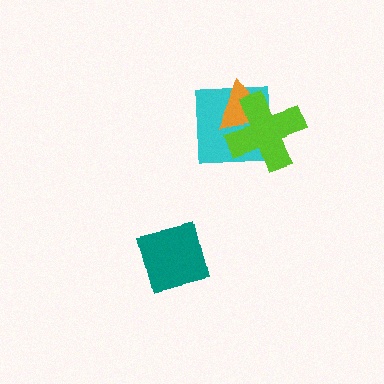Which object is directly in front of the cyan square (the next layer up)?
The orange triangle is directly in front of the cyan square.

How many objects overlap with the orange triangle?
2 objects overlap with the orange triangle.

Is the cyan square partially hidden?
Yes, it is partially covered by another shape.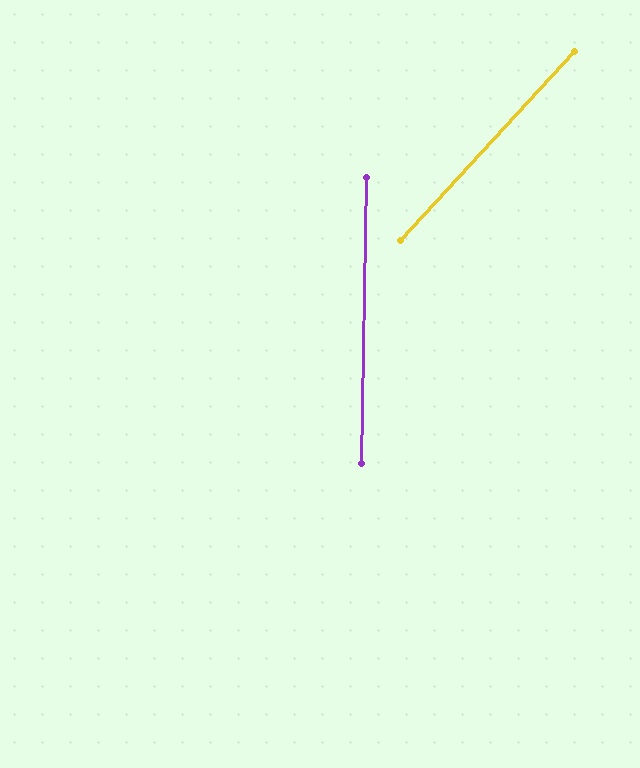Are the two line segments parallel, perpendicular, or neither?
Neither parallel nor perpendicular — they differ by about 42°.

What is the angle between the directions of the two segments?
Approximately 42 degrees.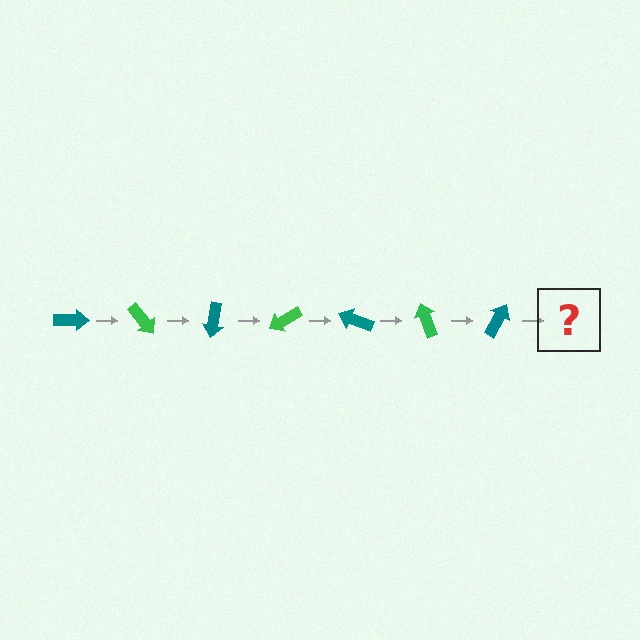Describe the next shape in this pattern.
It should be a green arrow, rotated 350 degrees from the start.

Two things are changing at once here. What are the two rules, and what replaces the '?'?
The two rules are that it rotates 50 degrees each step and the color cycles through teal and green. The '?' should be a green arrow, rotated 350 degrees from the start.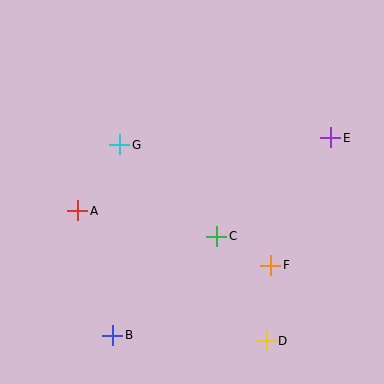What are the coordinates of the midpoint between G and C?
The midpoint between G and C is at (168, 191).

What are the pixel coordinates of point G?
Point G is at (120, 145).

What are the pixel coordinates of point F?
Point F is at (271, 265).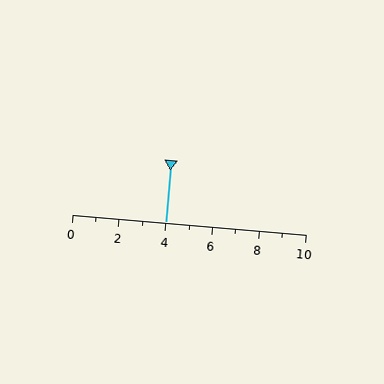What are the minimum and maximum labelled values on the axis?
The axis runs from 0 to 10.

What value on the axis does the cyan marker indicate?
The marker indicates approximately 4.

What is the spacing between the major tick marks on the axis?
The major ticks are spaced 2 apart.